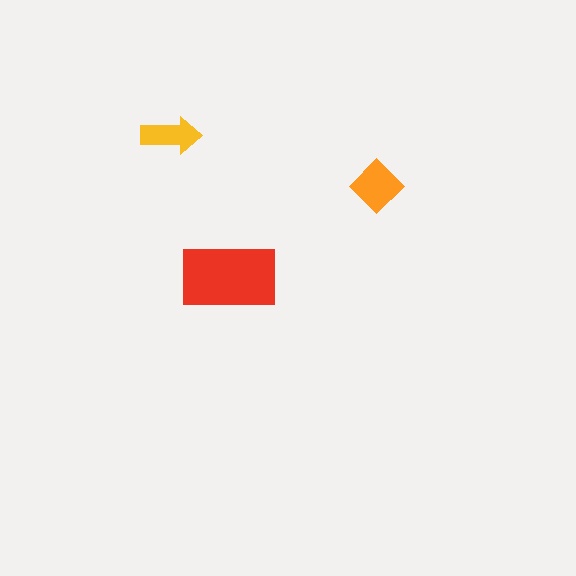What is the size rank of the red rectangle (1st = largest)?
1st.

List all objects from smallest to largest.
The yellow arrow, the orange diamond, the red rectangle.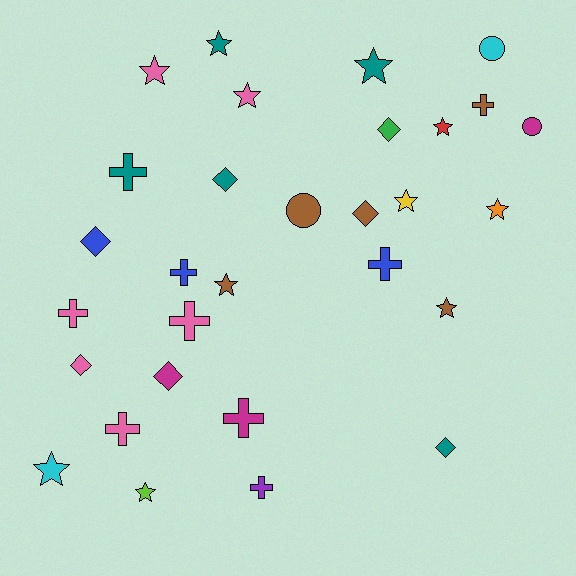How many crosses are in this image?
There are 9 crosses.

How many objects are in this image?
There are 30 objects.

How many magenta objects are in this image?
There are 3 magenta objects.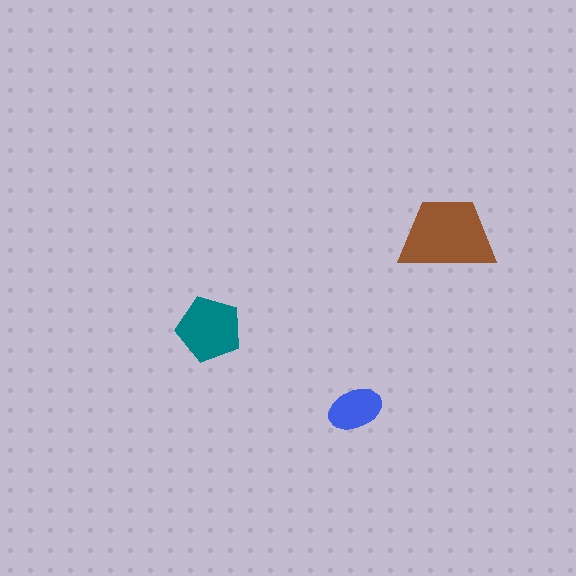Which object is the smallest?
The blue ellipse.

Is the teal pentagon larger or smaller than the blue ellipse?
Larger.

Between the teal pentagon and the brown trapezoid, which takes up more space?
The brown trapezoid.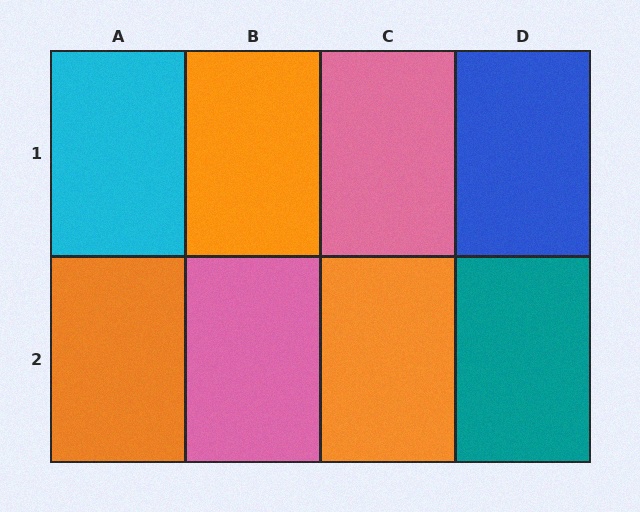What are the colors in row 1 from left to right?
Cyan, orange, pink, blue.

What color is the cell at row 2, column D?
Teal.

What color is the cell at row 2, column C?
Orange.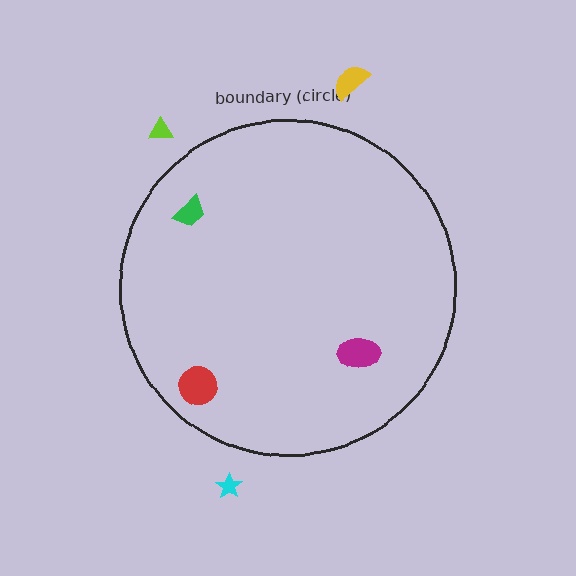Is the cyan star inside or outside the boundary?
Outside.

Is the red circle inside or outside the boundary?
Inside.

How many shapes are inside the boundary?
3 inside, 3 outside.